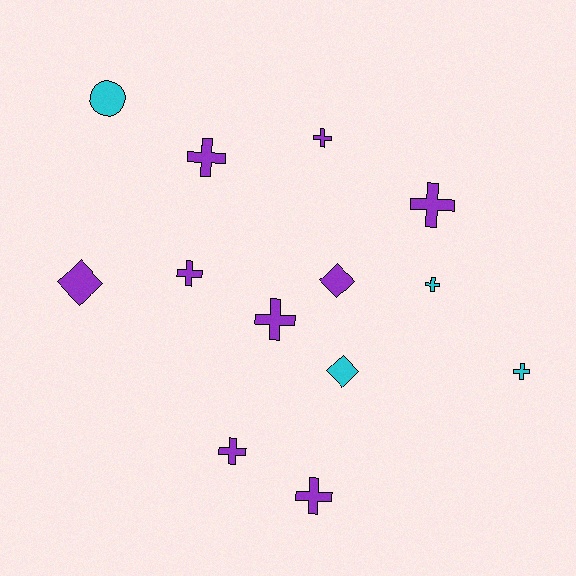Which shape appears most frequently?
Cross, with 9 objects.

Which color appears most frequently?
Purple, with 9 objects.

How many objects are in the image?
There are 13 objects.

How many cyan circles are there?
There is 1 cyan circle.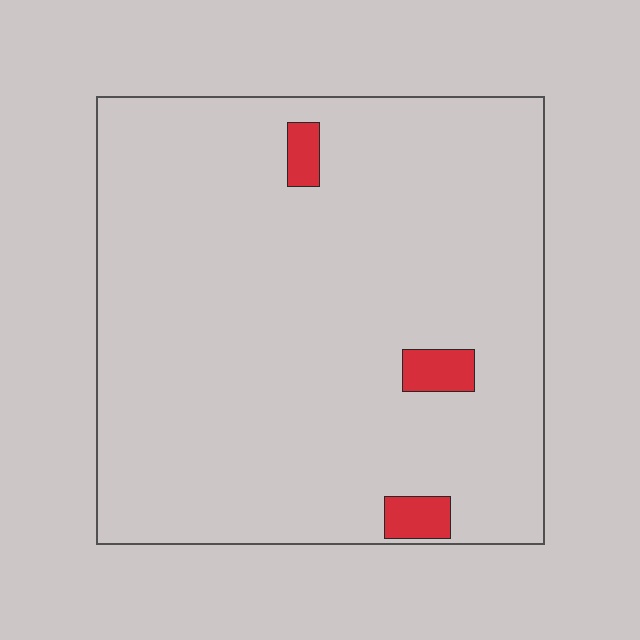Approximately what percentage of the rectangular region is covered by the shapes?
Approximately 5%.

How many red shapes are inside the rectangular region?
3.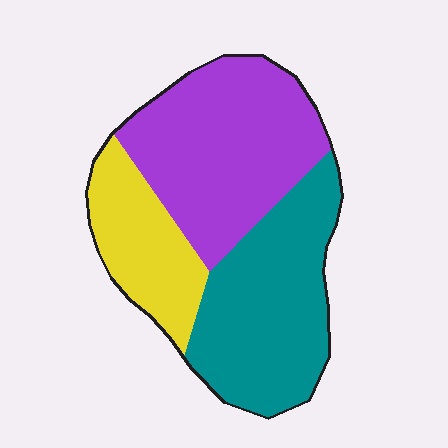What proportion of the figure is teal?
Teal covers about 40% of the figure.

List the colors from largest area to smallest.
From largest to smallest: purple, teal, yellow.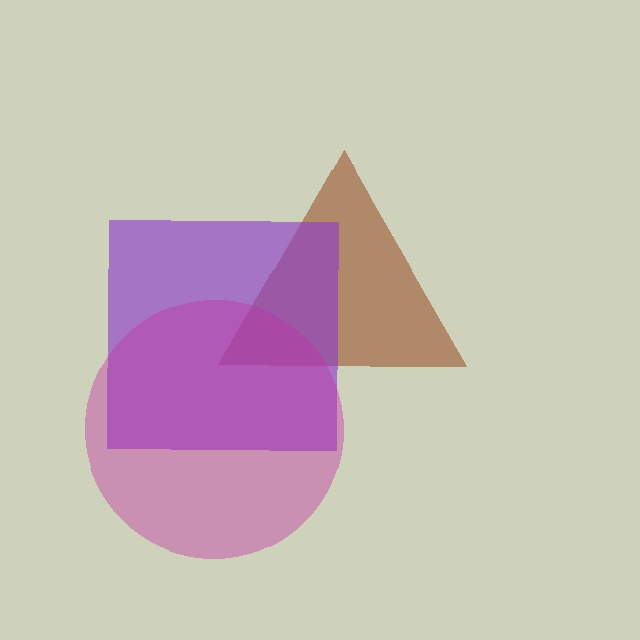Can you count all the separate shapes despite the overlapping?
Yes, there are 3 separate shapes.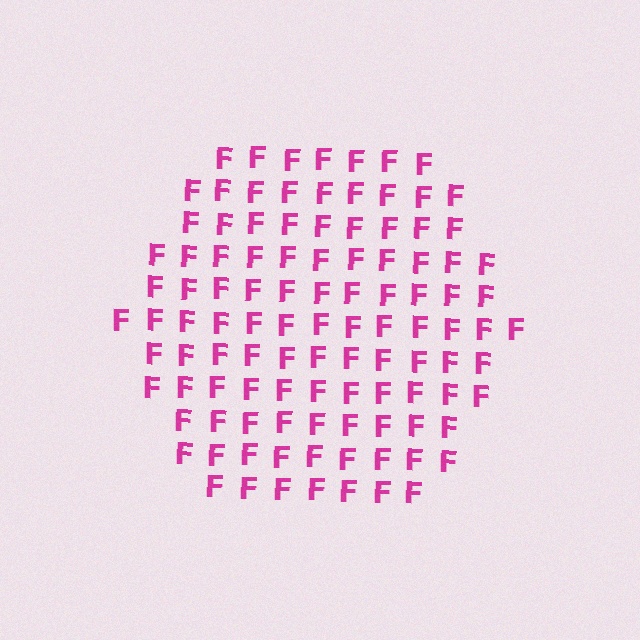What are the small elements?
The small elements are letter F's.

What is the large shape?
The large shape is a hexagon.